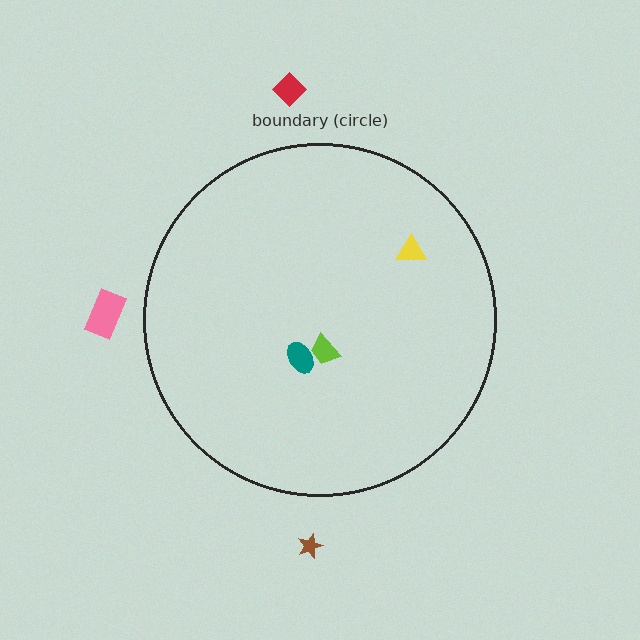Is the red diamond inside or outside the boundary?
Outside.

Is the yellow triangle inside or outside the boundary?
Inside.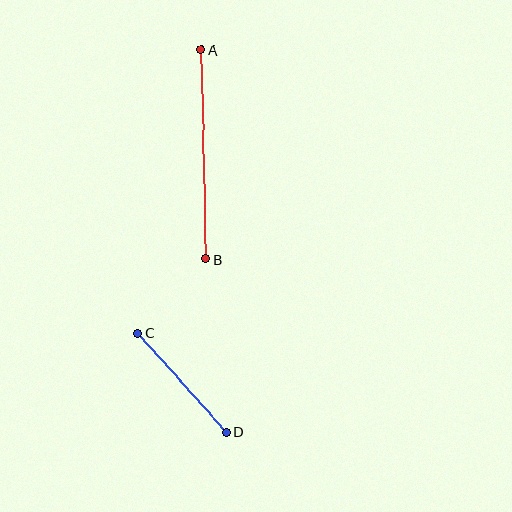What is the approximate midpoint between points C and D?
The midpoint is at approximately (182, 382) pixels.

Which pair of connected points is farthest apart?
Points A and B are farthest apart.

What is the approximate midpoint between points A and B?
The midpoint is at approximately (203, 155) pixels.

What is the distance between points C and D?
The distance is approximately 133 pixels.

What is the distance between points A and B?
The distance is approximately 209 pixels.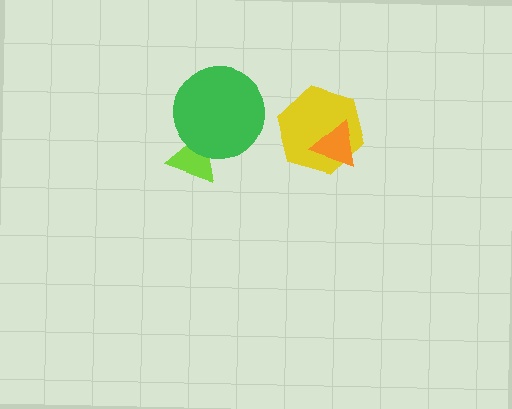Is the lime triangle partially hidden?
Yes, it is partially covered by another shape.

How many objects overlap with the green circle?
1 object overlaps with the green circle.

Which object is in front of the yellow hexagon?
The orange triangle is in front of the yellow hexagon.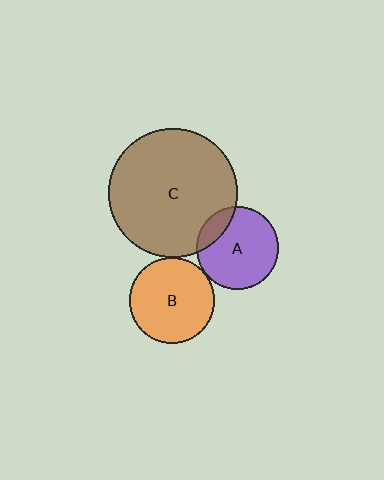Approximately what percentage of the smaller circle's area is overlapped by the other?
Approximately 5%.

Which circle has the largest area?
Circle C (brown).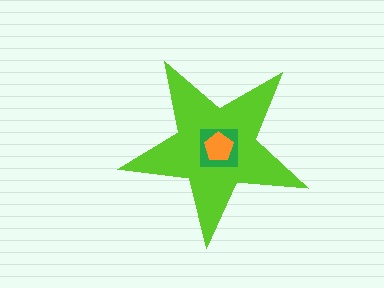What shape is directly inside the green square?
The orange pentagon.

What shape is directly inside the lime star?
The green square.